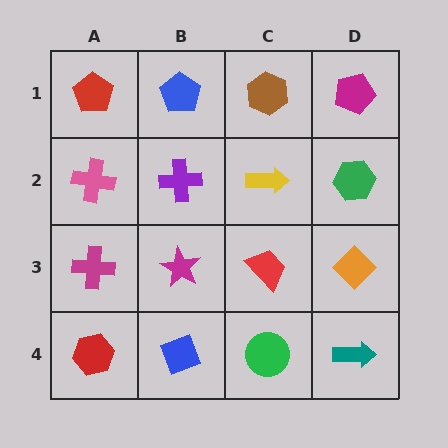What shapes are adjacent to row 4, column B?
A magenta star (row 3, column B), a red hexagon (row 4, column A), a green circle (row 4, column C).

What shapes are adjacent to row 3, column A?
A pink cross (row 2, column A), a red hexagon (row 4, column A), a magenta star (row 3, column B).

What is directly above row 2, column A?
A red pentagon.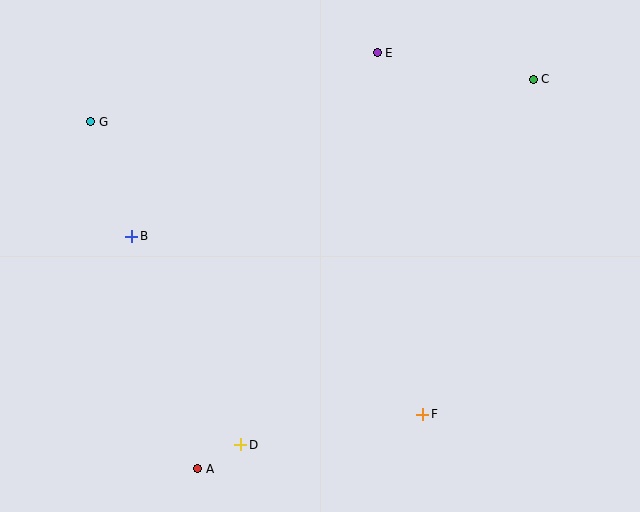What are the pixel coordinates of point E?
Point E is at (377, 53).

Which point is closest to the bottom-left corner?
Point A is closest to the bottom-left corner.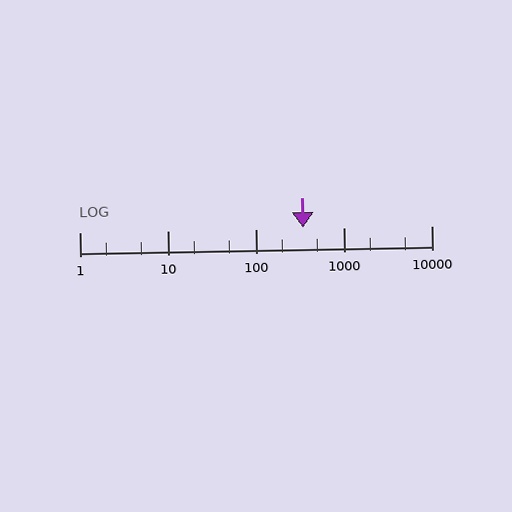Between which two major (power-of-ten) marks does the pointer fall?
The pointer is between 100 and 1000.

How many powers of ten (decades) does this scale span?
The scale spans 4 decades, from 1 to 10000.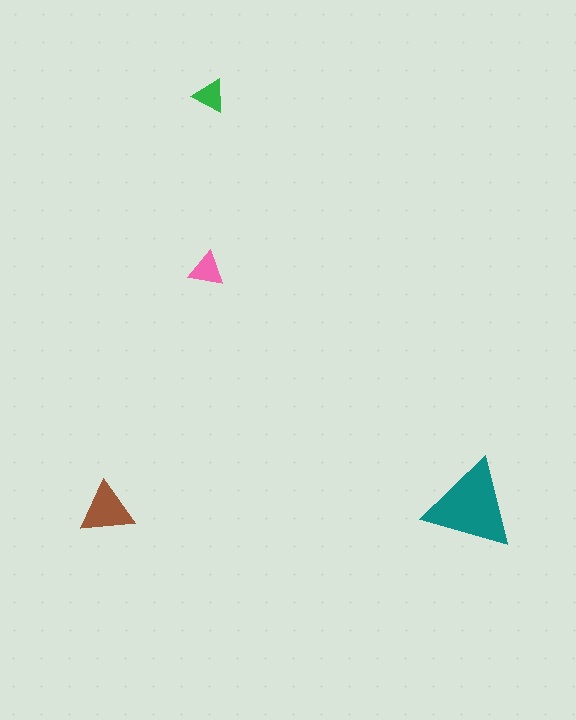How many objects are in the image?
There are 4 objects in the image.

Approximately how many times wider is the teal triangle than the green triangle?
About 2.5 times wider.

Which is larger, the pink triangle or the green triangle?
The pink one.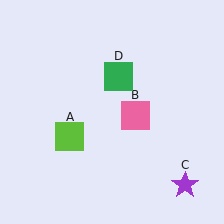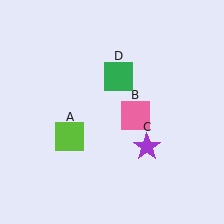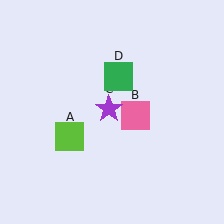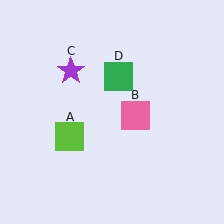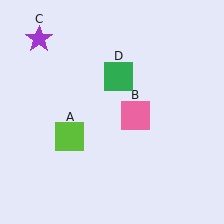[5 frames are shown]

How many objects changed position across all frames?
1 object changed position: purple star (object C).